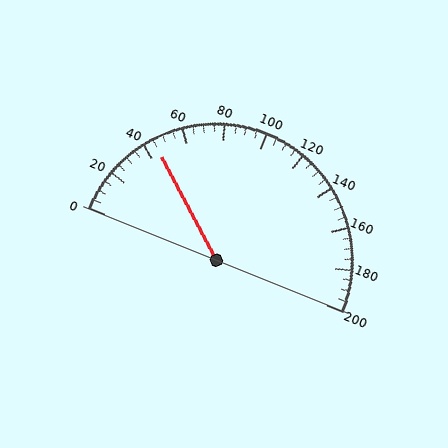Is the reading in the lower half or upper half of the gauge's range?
The reading is in the lower half of the range (0 to 200).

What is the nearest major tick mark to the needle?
The nearest major tick mark is 40.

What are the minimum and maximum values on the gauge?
The gauge ranges from 0 to 200.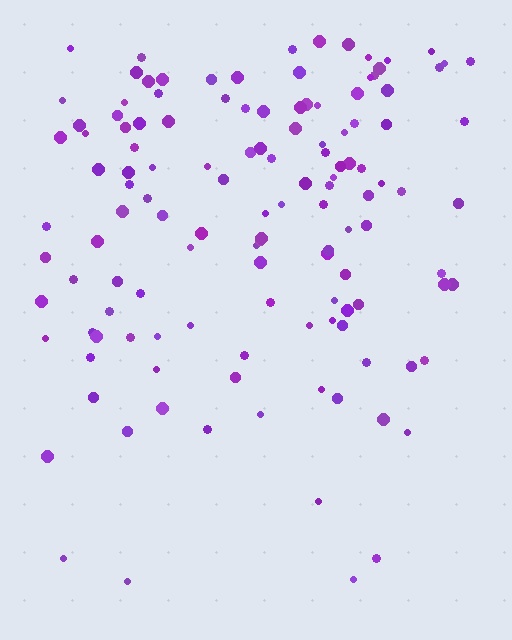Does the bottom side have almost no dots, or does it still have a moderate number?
Still a moderate number, just noticeably fewer than the top.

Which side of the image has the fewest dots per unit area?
The bottom.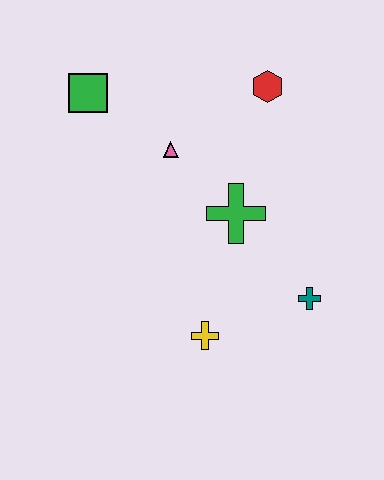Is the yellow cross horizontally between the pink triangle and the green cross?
Yes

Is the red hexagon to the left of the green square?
No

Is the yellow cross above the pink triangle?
No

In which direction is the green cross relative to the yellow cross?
The green cross is above the yellow cross.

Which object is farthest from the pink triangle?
The teal cross is farthest from the pink triangle.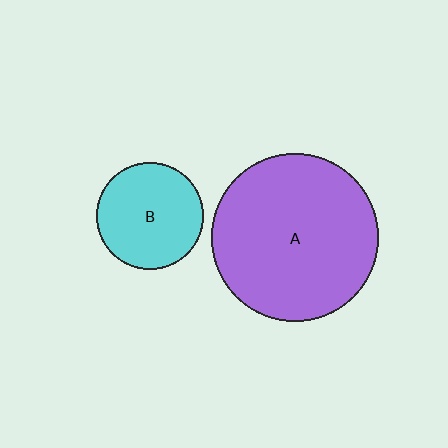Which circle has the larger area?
Circle A (purple).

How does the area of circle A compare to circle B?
Approximately 2.5 times.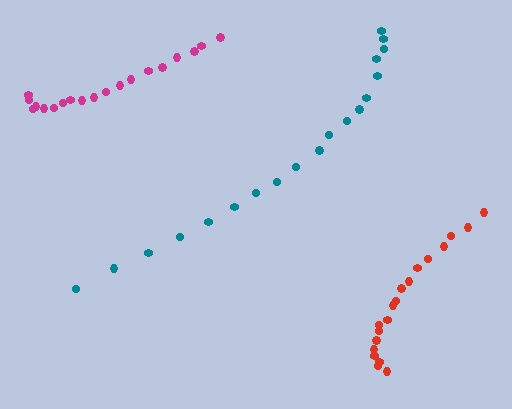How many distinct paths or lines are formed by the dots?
There are 3 distinct paths.